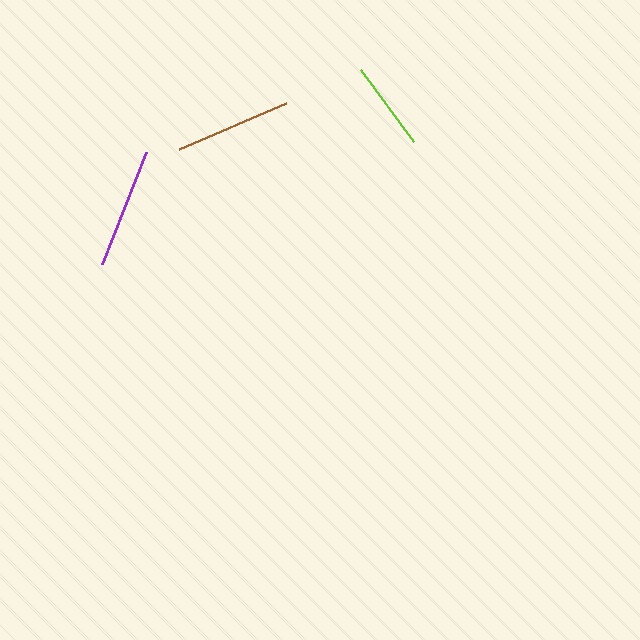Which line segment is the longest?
The purple line is the longest at approximately 120 pixels.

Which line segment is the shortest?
The lime line is the shortest at approximately 90 pixels.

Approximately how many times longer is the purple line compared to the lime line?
The purple line is approximately 1.3 times the length of the lime line.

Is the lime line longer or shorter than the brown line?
The brown line is longer than the lime line.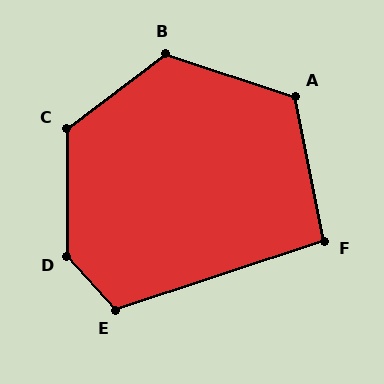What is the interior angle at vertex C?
Approximately 127 degrees (obtuse).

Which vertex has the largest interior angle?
D, at approximately 138 degrees.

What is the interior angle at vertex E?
Approximately 114 degrees (obtuse).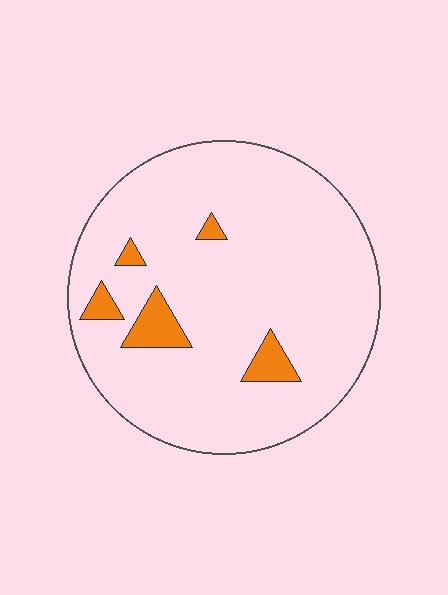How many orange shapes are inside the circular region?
5.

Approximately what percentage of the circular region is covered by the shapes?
Approximately 10%.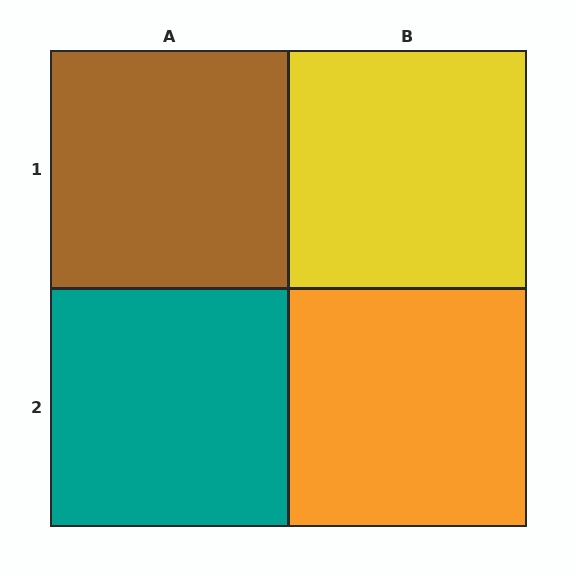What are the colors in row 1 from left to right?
Brown, yellow.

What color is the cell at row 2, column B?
Orange.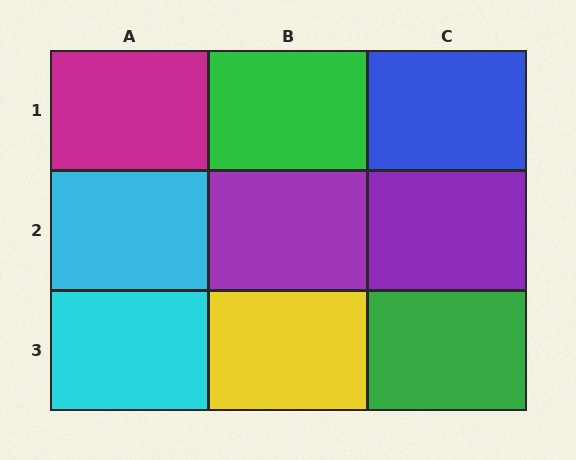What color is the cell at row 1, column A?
Magenta.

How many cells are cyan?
2 cells are cyan.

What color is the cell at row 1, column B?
Green.